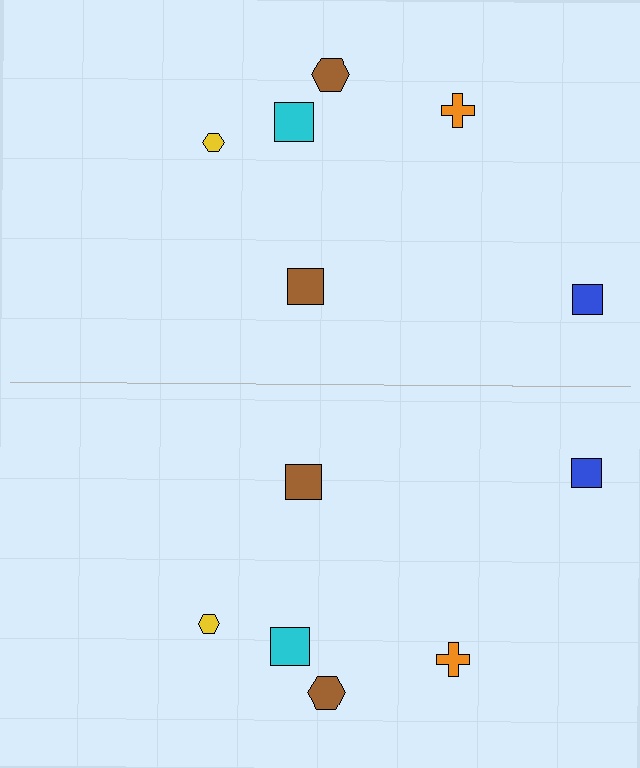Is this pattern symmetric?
Yes, this pattern has bilateral (reflection) symmetry.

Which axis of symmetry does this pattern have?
The pattern has a horizontal axis of symmetry running through the center of the image.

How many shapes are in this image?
There are 12 shapes in this image.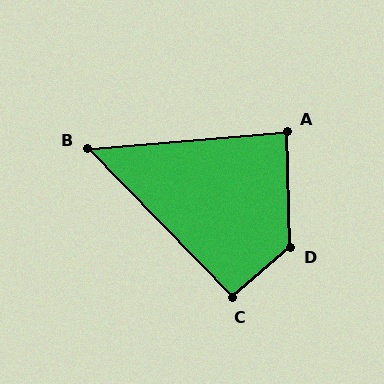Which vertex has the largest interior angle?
D, at approximately 129 degrees.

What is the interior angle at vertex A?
Approximately 87 degrees (approximately right).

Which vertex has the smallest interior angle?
B, at approximately 51 degrees.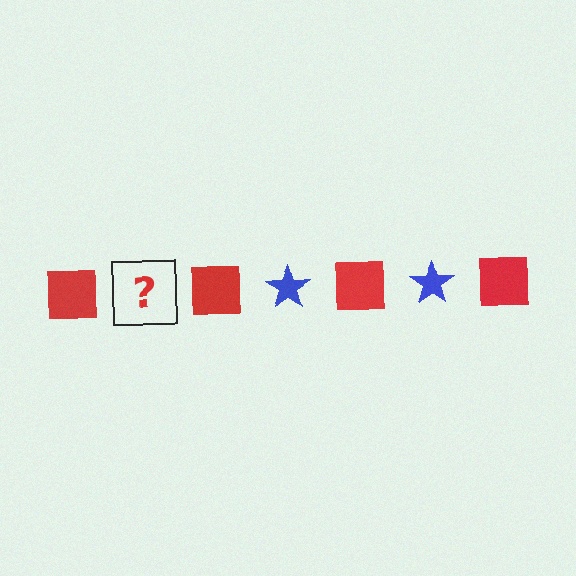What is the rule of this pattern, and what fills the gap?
The rule is that the pattern alternates between red square and blue star. The gap should be filled with a blue star.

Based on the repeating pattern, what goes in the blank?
The blank should be a blue star.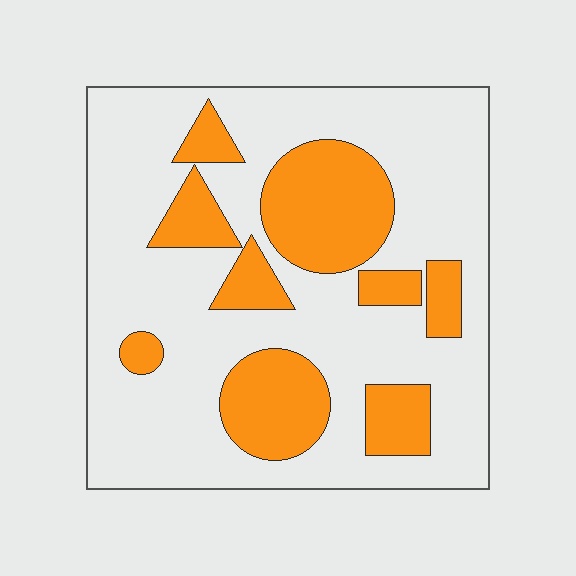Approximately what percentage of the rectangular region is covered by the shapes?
Approximately 30%.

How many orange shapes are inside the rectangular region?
9.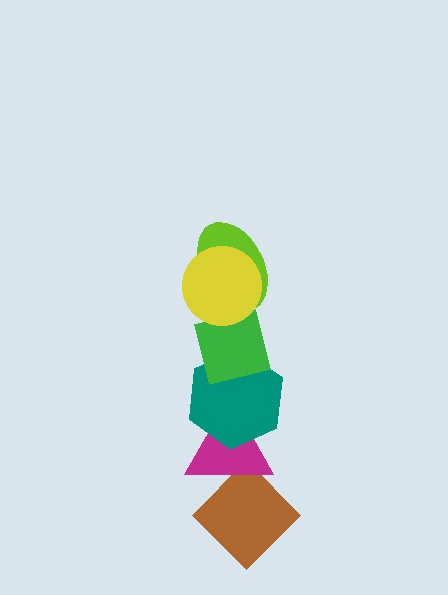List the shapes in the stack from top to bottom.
From top to bottom: the yellow circle, the lime ellipse, the green square, the teal hexagon, the magenta triangle, the brown diamond.